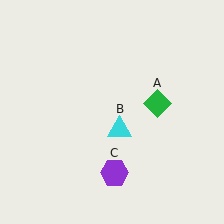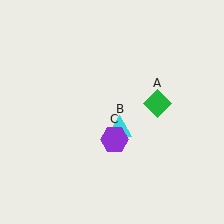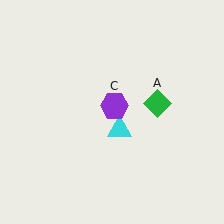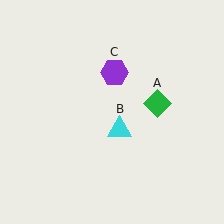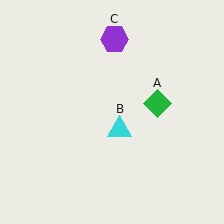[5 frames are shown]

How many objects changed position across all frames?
1 object changed position: purple hexagon (object C).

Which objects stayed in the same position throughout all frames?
Green diamond (object A) and cyan triangle (object B) remained stationary.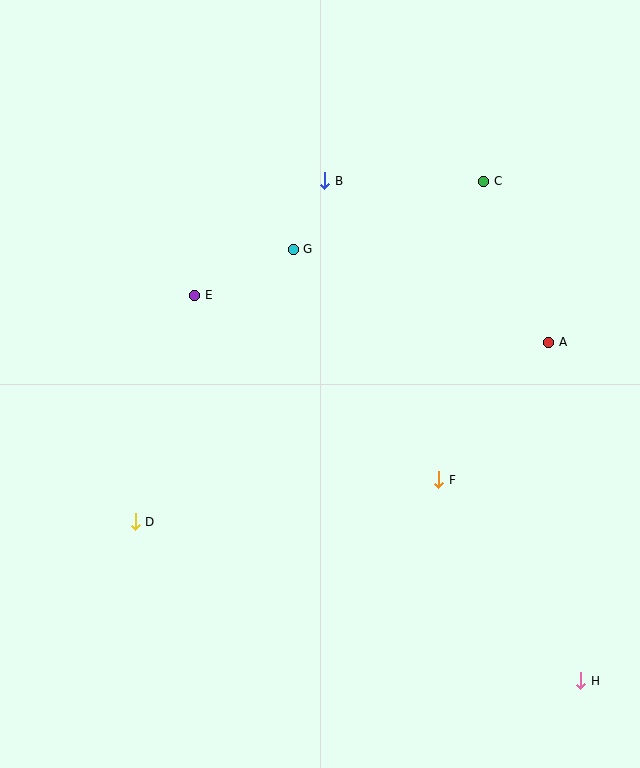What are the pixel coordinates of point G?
Point G is at (293, 249).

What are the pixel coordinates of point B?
Point B is at (325, 181).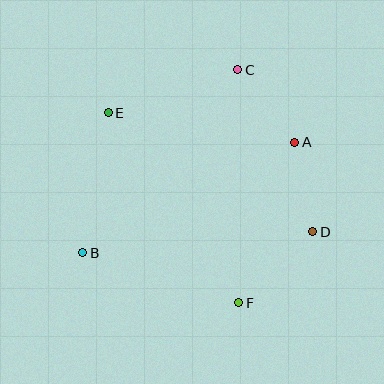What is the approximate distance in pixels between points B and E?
The distance between B and E is approximately 142 pixels.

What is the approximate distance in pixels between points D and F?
The distance between D and F is approximately 103 pixels.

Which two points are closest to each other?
Points A and D are closest to each other.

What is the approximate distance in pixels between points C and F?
The distance between C and F is approximately 233 pixels.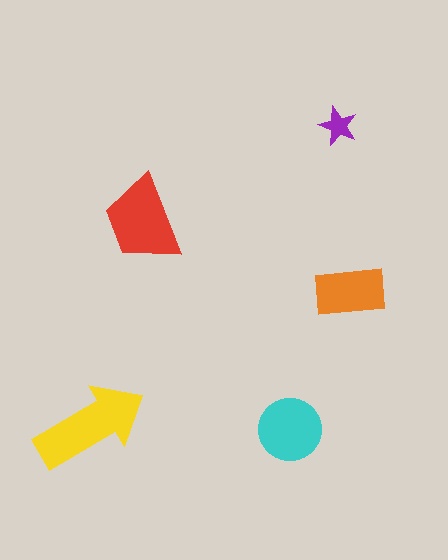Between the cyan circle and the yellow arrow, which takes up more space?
The yellow arrow.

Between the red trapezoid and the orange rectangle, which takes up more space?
The red trapezoid.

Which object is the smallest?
The purple star.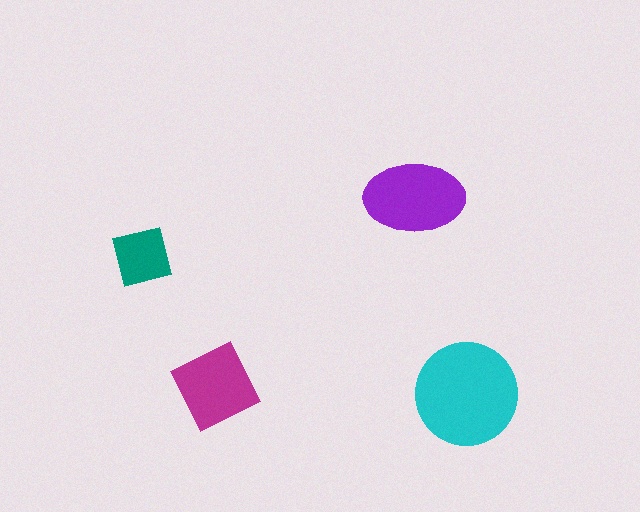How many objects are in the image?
There are 4 objects in the image.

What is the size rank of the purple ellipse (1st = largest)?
2nd.